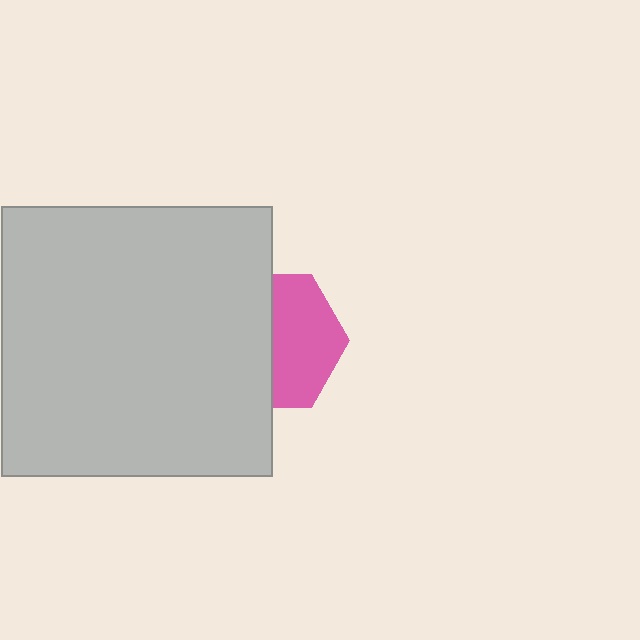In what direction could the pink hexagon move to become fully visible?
The pink hexagon could move right. That would shift it out from behind the light gray square entirely.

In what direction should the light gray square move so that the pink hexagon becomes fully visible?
The light gray square should move left. That is the shortest direction to clear the overlap and leave the pink hexagon fully visible.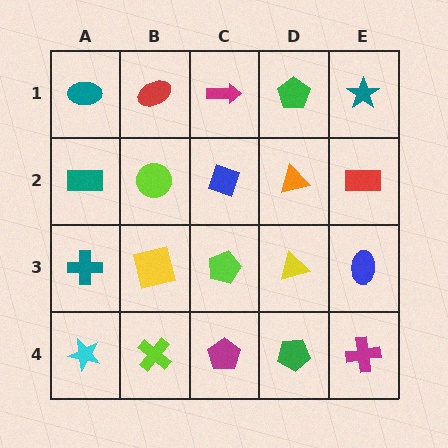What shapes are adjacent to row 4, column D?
A yellow triangle (row 3, column D), a magenta pentagon (row 4, column C), a magenta cross (row 4, column E).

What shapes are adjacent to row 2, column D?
A green pentagon (row 1, column D), a yellow triangle (row 3, column D), a blue diamond (row 2, column C), a red rectangle (row 2, column E).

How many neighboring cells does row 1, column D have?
3.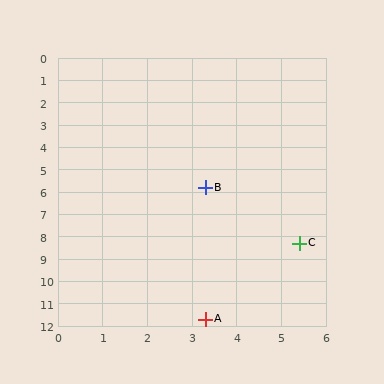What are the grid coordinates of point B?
Point B is at approximately (3.3, 5.8).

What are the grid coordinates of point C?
Point C is at approximately (5.4, 8.3).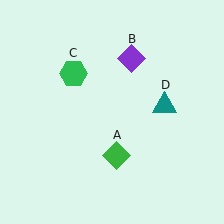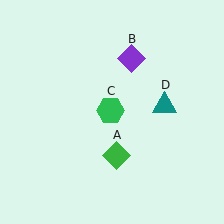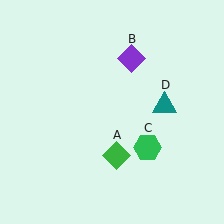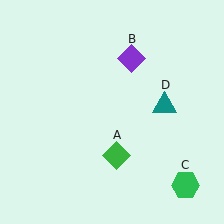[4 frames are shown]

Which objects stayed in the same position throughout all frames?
Green diamond (object A) and purple diamond (object B) and teal triangle (object D) remained stationary.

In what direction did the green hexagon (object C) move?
The green hexagon (object C) moved down and to the right.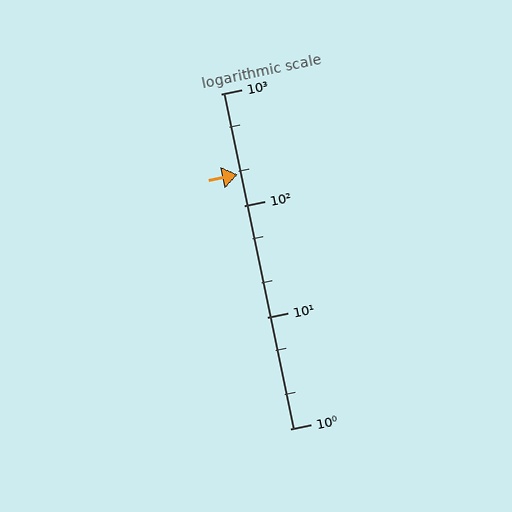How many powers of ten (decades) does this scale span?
The scale spans 3 decades, from 1 to 1000.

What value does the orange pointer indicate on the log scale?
The pointer indicates approximately 190.